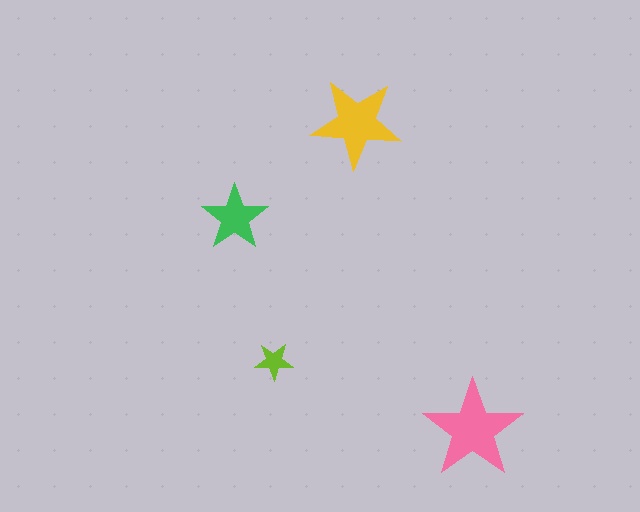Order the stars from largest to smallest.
the pink one, the yellow one, the green one, the lime one.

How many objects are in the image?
There are 4 objects in the image.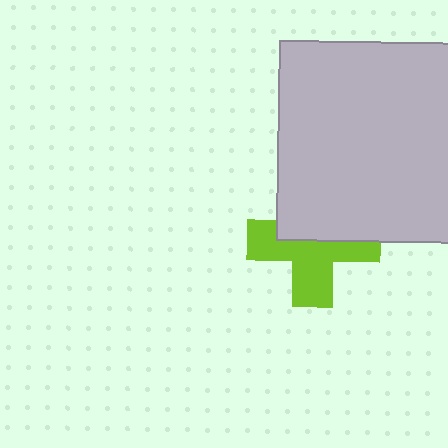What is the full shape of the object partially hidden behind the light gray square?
The partially hidden object is a lime cross.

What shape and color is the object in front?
The object in front is a light gray square.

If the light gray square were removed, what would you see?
You would see the complete lime cross.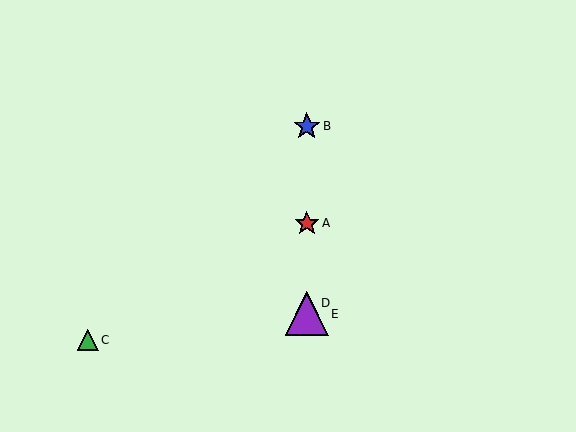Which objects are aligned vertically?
Objects A, B, D, E are aligned vertically.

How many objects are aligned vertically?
4 objects (A, B, D, E) are aligned vertically.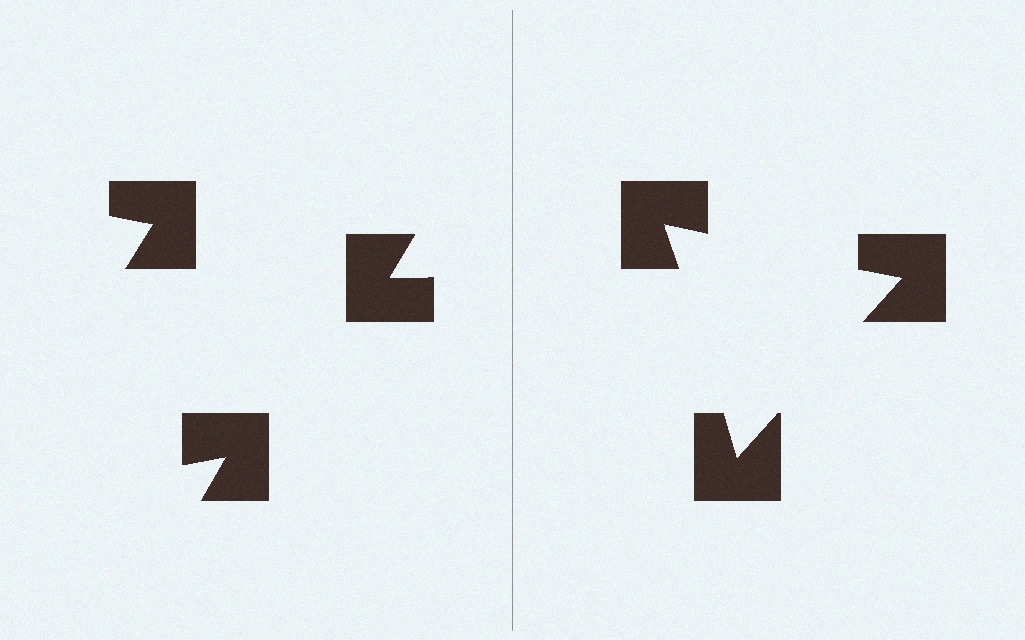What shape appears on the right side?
An illusory triangle.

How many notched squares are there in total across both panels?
6 — 3 on each side.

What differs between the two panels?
The notched squares are positioned identically on both sides; only the wedge orientations differ. On the right they align to a triangle; on the left they are misaligned.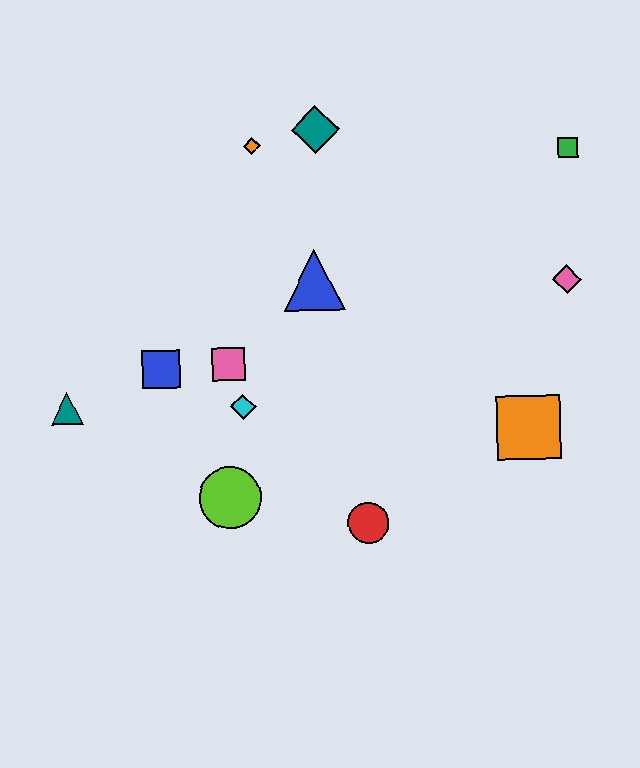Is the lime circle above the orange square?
No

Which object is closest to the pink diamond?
The green square is closest to the pink diamond.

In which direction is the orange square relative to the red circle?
The orange square is to the right of the red circle.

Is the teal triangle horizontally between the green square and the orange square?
No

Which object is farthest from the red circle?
The green square is farthest from the red circle.